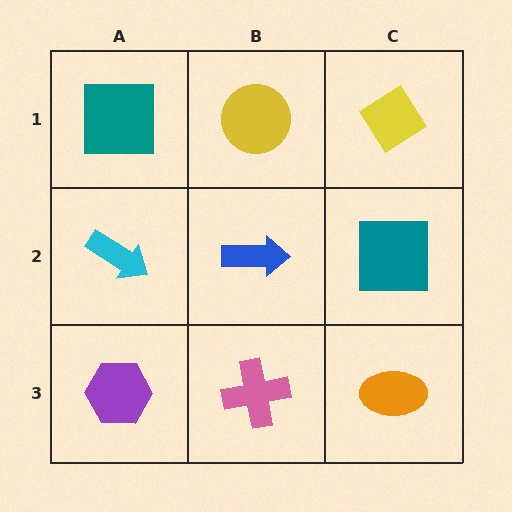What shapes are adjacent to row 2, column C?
A yellow diamond (row 1, column C), an orange ellipse (row 3, column C), a blue arrow (row 2, column B).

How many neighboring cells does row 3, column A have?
2.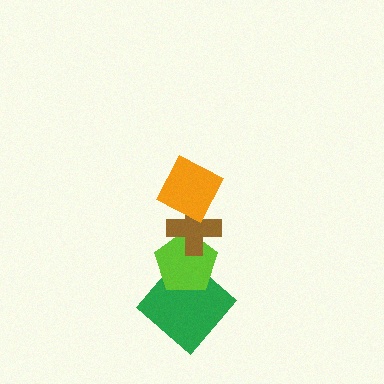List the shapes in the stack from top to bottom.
From top to bottom: the orange square, the brown cross, the lime pentagon, the green diamond.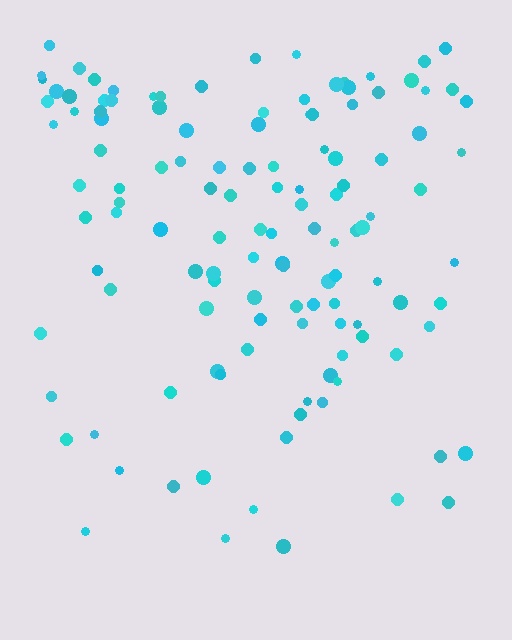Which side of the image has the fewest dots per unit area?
The bottom.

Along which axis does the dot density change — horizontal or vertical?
Vertical.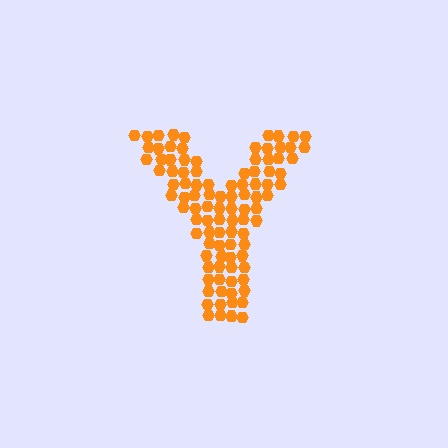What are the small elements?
The small elements are hexagons.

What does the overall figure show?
The overall figure shows the letter Y.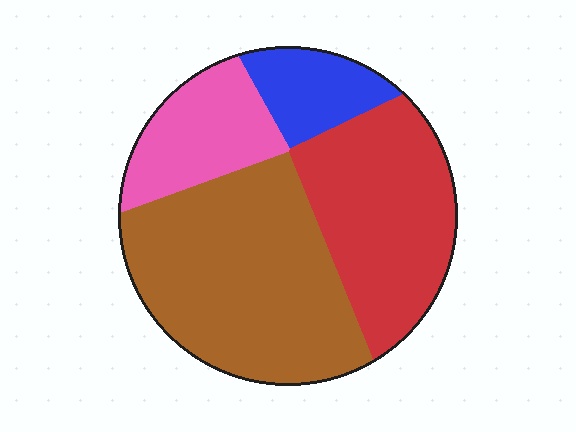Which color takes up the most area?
Brown, at roughly 45%.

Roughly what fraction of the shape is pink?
Pink covers 16% of the shape.